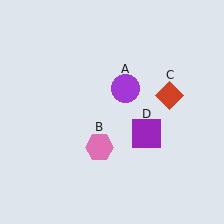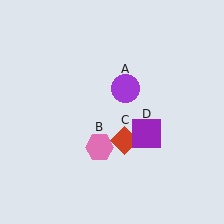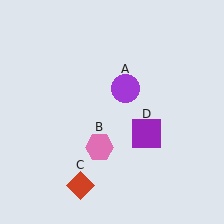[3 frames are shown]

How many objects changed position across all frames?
1 object changed position: red diamond (object C).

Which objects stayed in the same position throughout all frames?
Purple circle (object A) and pink hexagon (object B) and purple square (object D) remained stationary.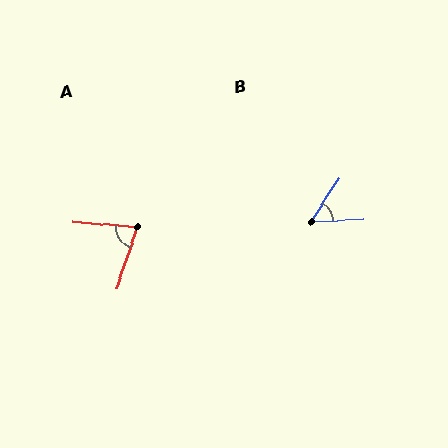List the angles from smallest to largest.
B (54°), A (76°).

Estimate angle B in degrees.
Approximately 54 degrees.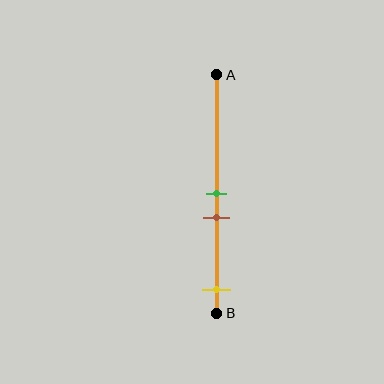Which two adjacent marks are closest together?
The green and brown marks are the closest adjacent pair.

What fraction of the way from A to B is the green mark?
The green mark is approximately 50% (0.5) of the way from A to B.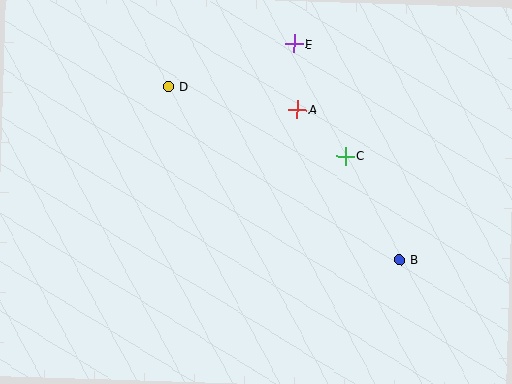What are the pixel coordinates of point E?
Point E is at (294, 44).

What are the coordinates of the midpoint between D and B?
The midpoint between D and B is at (284, 173).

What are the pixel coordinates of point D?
Point D is at (169, 86).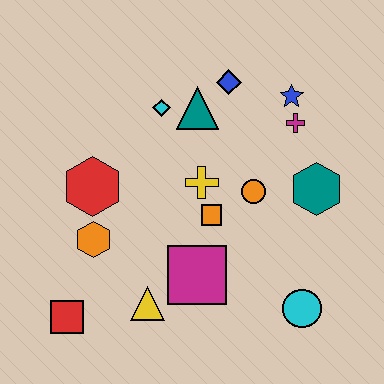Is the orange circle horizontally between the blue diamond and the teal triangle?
No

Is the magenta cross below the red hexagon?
No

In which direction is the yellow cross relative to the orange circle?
The yellow cross is to the left of the orange circle.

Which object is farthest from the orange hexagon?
The blue star is farthest from the orange hexagon.